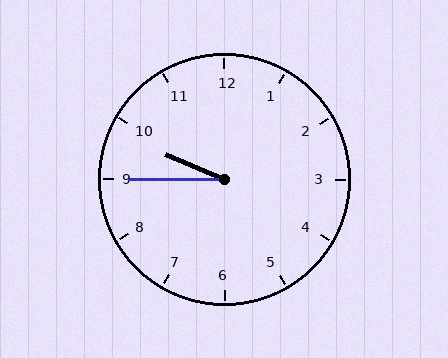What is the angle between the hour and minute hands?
Approximately 22 degrees.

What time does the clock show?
9:45.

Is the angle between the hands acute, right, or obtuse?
It is acute.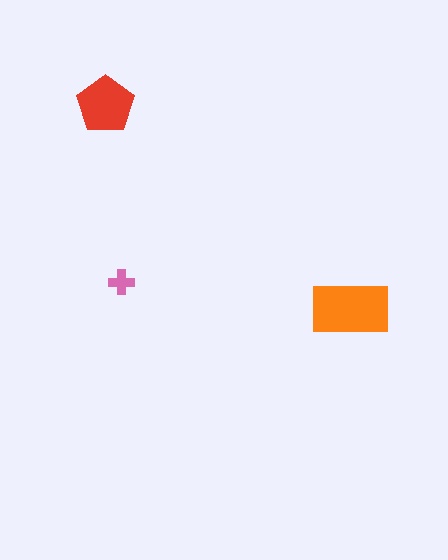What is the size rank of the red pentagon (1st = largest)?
2nd.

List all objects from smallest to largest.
The pink cross, the red pentagon, the orange rectangle.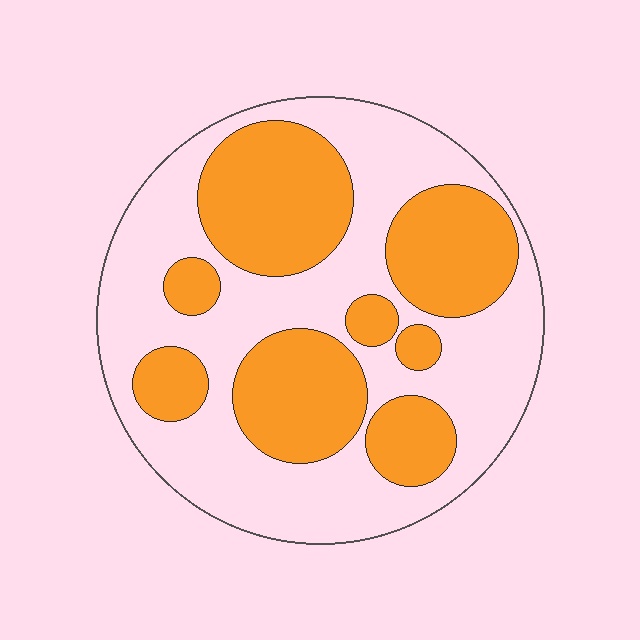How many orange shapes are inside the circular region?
8.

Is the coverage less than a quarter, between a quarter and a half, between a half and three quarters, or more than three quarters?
Between a quarter and a half.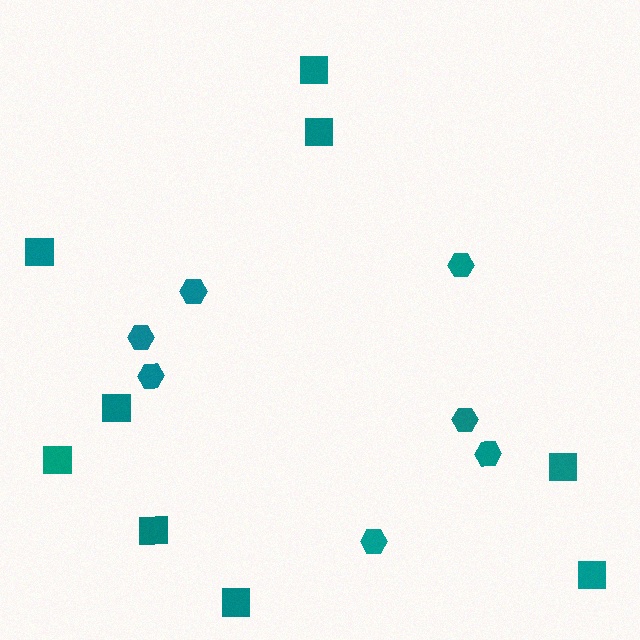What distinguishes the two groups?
There are 2 groups: one group of squares (9) and one group of hexagons (7).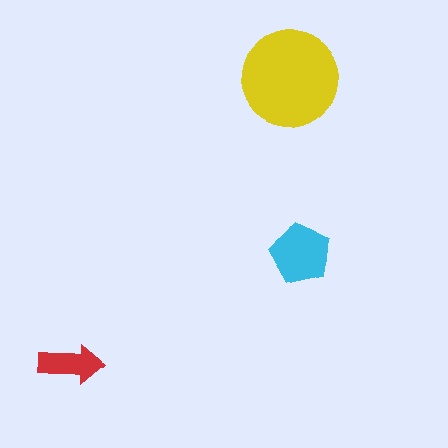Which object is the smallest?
The red arrow.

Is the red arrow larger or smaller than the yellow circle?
Smaller.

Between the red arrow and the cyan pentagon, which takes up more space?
The cyan pentagon.